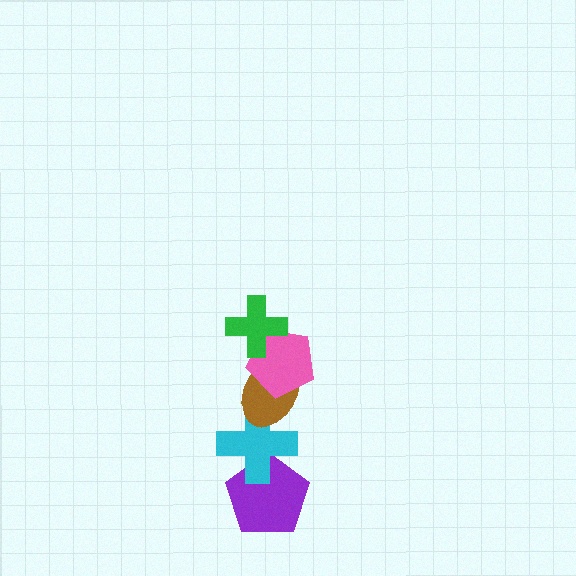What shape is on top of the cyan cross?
The brown ellipse is on top of the cyan cross.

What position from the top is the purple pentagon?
The purple pentagon is 5th from the top.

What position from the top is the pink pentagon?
The pink pentagon is 2nd from the top.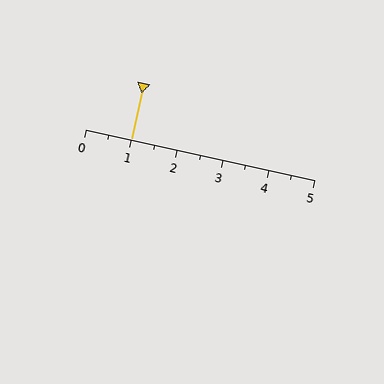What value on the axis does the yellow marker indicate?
The marker indicates approximately 1.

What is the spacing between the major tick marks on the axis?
The major ticks are spaced 1 apart.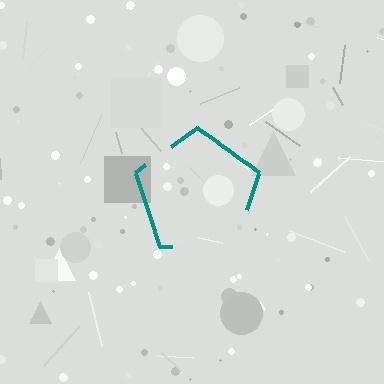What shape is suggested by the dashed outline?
The dashed outline suggests a pentagon.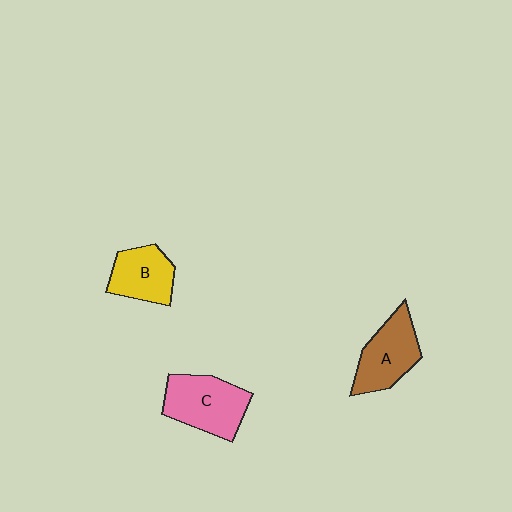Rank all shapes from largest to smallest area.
From largest to smallest: C (pink), A (brown), B (yellow).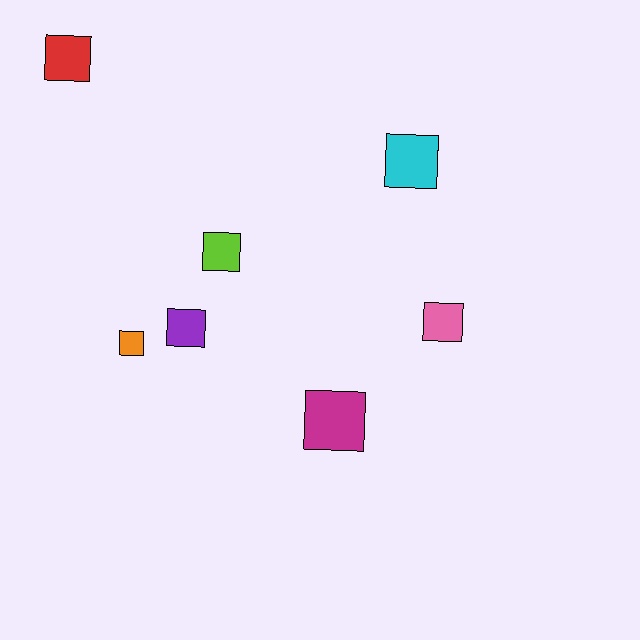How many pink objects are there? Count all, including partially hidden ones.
There is 1 pink object.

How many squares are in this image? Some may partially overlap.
There are 7 squares.